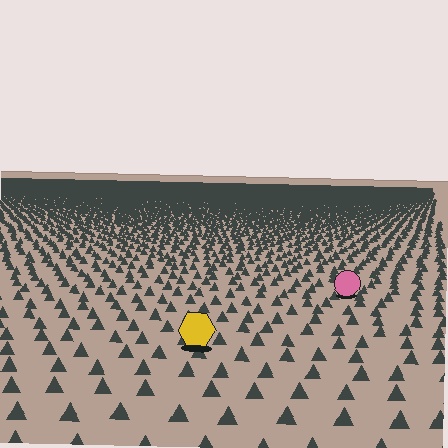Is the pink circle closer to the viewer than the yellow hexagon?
No. The yellow hexagon is closer — you can tell from the texture gradient: the ground texture is coarser near it.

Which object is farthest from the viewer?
The pink circle is farthest from the viewer. It appears smaller and the ground texture around it is denser.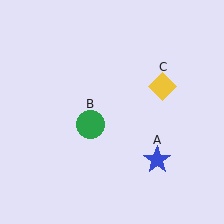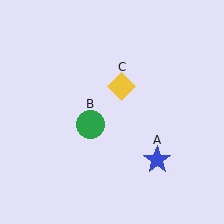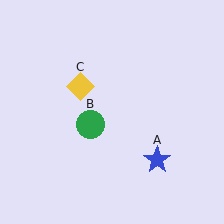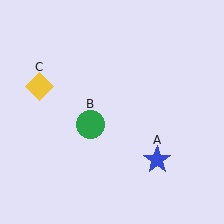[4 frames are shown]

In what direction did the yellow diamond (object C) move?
The yellow diamond (object C) moved left.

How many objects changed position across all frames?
1 object changed position: yellow diamond (object C).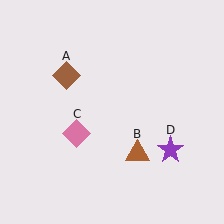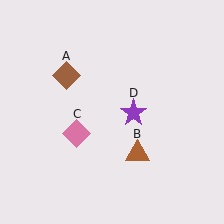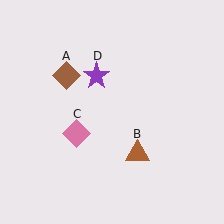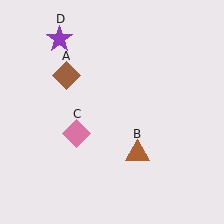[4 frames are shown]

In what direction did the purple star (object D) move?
The purple star (object D) moved up and to the left.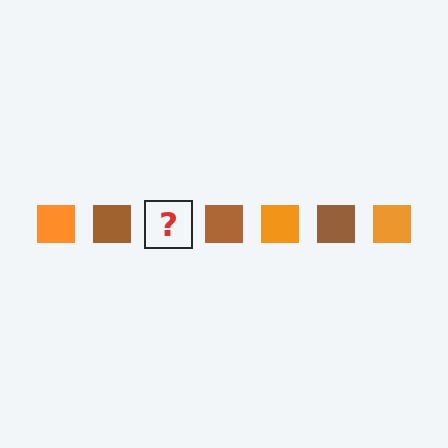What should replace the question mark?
The question mark should be replaced with an orange square.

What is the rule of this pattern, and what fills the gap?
The rule is that the pattern cycles through orange, brown squares. The gap should be filled with an orange square.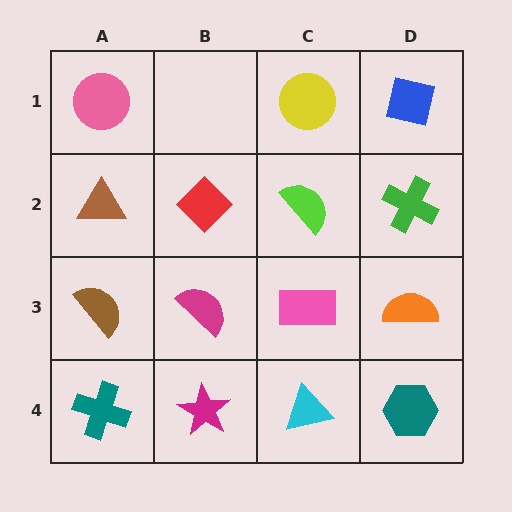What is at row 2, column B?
A red diamond.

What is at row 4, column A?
A teal cross.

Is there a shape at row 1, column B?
No, that cell is empty.